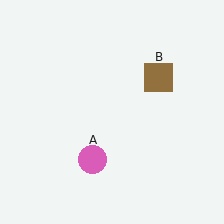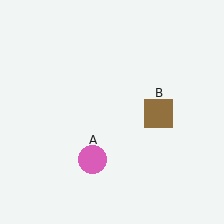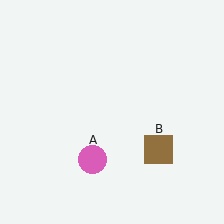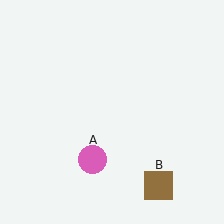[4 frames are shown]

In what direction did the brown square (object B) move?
The brown square (object B) moved down.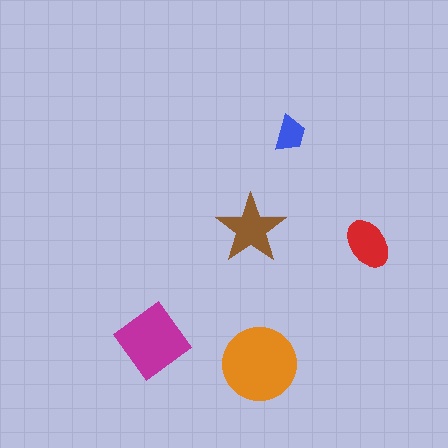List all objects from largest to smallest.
The orange circle, the magenta diamond, the brown star, the red ellipse, the blue trapezoid.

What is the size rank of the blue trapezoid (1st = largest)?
5th.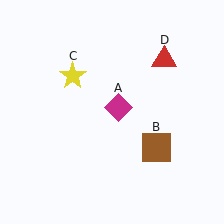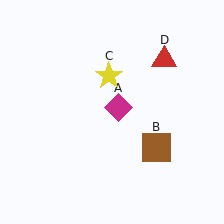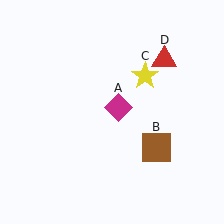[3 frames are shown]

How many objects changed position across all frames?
1 object changed position: yellow star (object C).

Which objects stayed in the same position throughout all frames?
Magenta diamond (object A) and brown square (object B) and red triangle (object D) remained stationary.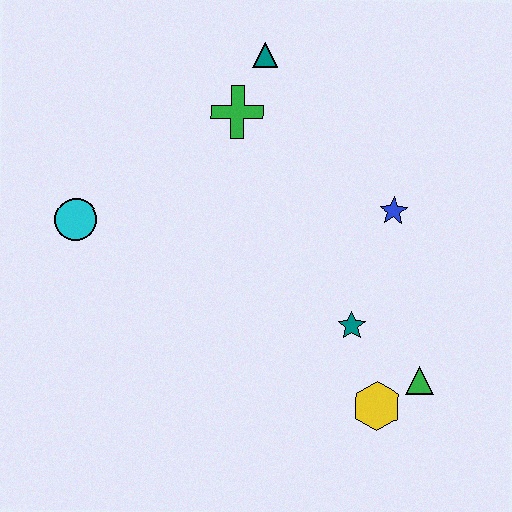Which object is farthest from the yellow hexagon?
The teal triangle is farthest from the yellow hexagon.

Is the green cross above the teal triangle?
No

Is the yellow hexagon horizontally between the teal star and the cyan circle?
No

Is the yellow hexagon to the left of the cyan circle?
No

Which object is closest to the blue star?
The teal star is closest to the blue star.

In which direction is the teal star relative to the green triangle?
The teal star is to the left of the green triangle.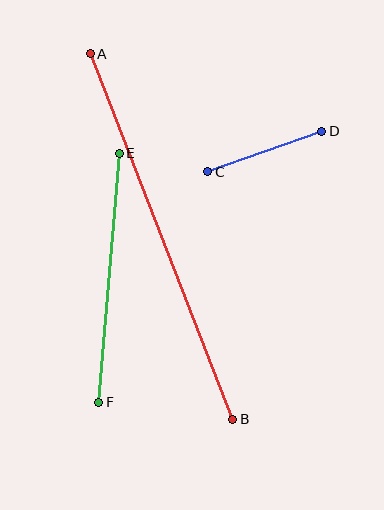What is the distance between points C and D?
The distance is approximately 120 pixels.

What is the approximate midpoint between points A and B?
The midpoint is at approximately (161, 236) pixels.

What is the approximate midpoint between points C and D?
The midpoint is at approximately (265, 152) pixels.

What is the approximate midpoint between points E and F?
The midpoint is at approximately (109, 278) pixels.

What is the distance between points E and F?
The distance is approximately 250 pixels.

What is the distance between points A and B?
The distance is approximately 393 pixels.